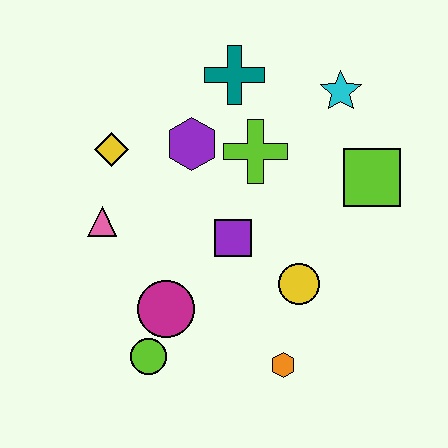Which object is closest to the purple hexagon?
The lime cross is closest to the purple hexagon.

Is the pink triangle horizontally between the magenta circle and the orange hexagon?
No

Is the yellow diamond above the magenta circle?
Yes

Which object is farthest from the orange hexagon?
The teal cross is farthest from the orange hexagon.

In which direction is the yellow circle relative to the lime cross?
The yellow circle is below the lime cross.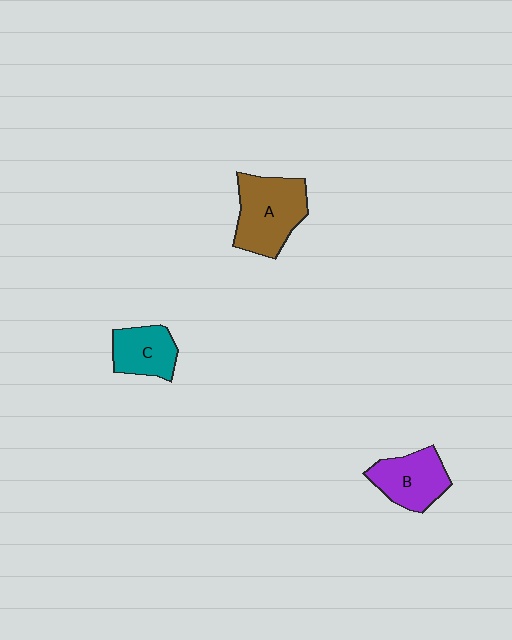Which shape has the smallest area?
Shape C (teal).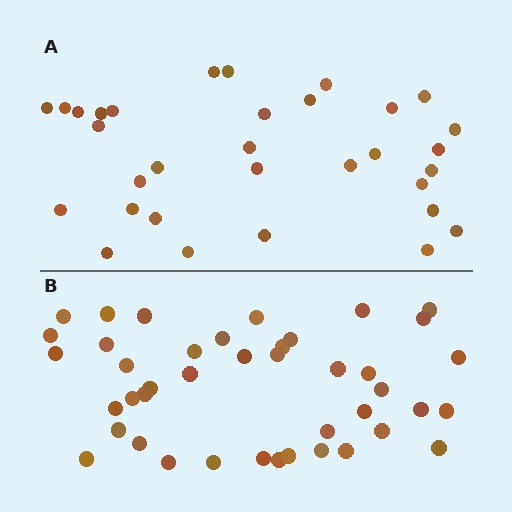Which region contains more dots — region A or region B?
Region B (the bottom region) has more dots.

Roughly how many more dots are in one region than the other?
Region B has roughly 10 or so more dots than region A.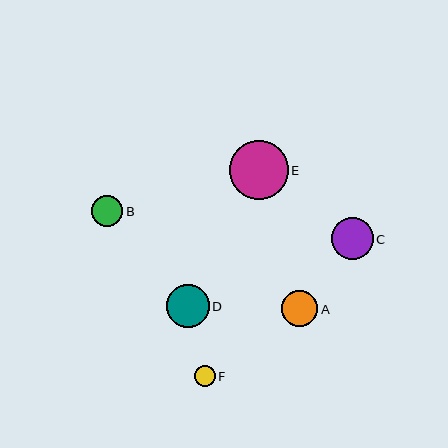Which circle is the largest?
Circle E is the largest with a size of approximately 59 pixels.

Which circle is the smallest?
Circle F is the smallest with a size of approximately 20 pixels.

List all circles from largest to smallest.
From largest to smallest: E, D, C, A, B, F.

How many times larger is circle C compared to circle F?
Circle C is approximately 2.0 times the size of circle F.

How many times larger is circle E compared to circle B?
Circle E is approximately 1.9 times the size of circle B.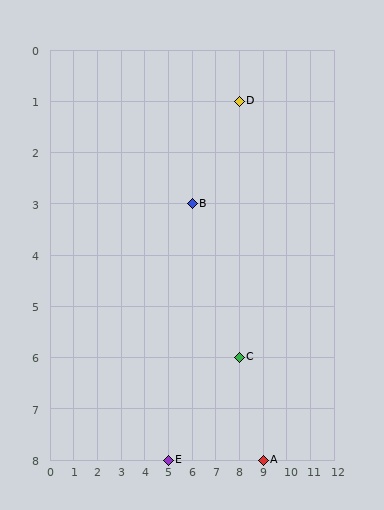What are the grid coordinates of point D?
Point D is at grid coordinates (8, 1).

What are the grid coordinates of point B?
Point B is at grid coordinates (6, 3).